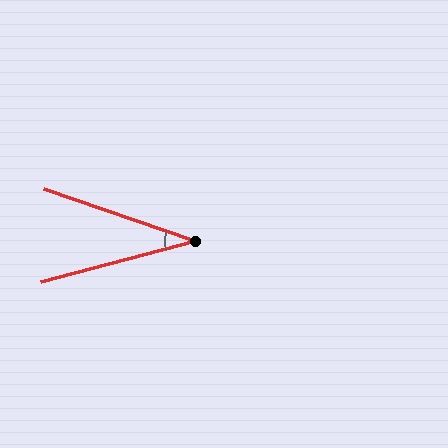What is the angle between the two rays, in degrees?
Approximately 34 degrees.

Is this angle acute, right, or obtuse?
It is acute.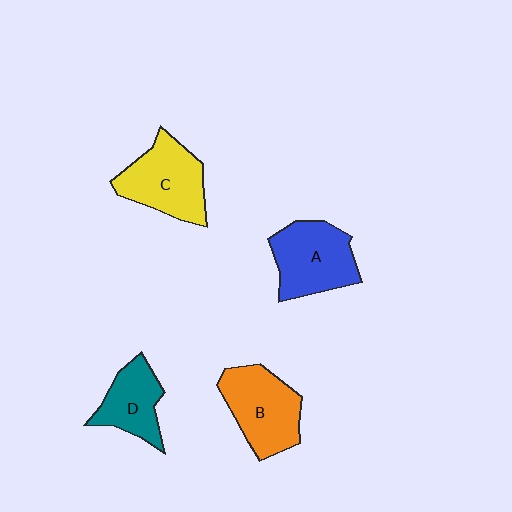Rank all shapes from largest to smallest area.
From largest to smallest: C (yellow), B (orange), A (blue), D (teal).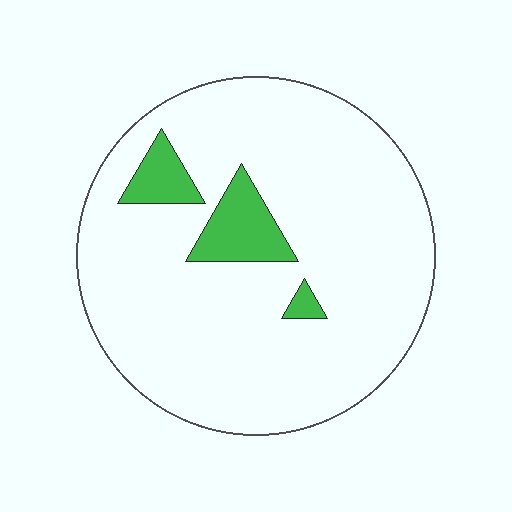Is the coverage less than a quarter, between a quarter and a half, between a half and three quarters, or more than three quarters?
Less than a quarter.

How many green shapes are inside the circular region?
3.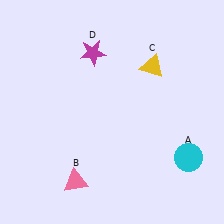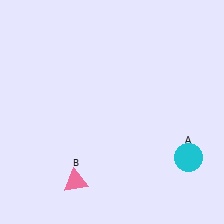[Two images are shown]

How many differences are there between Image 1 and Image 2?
There are 2 differences between the two images.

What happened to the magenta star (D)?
The magenta star (D) was removed in Image 2. It was in the top-left area of Image 1.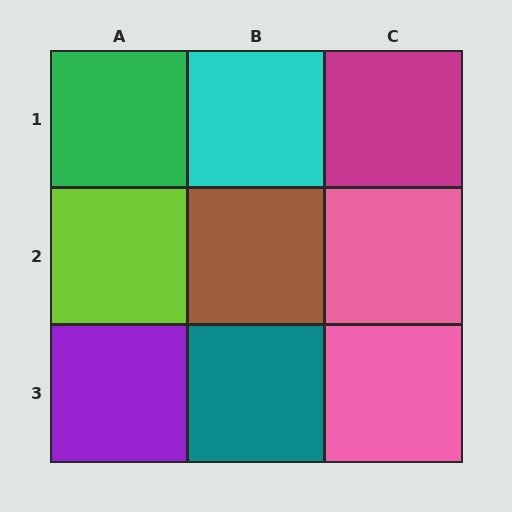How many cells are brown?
1 cell is brown.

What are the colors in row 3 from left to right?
Purple, teal, pink.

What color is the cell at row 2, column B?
Brown.